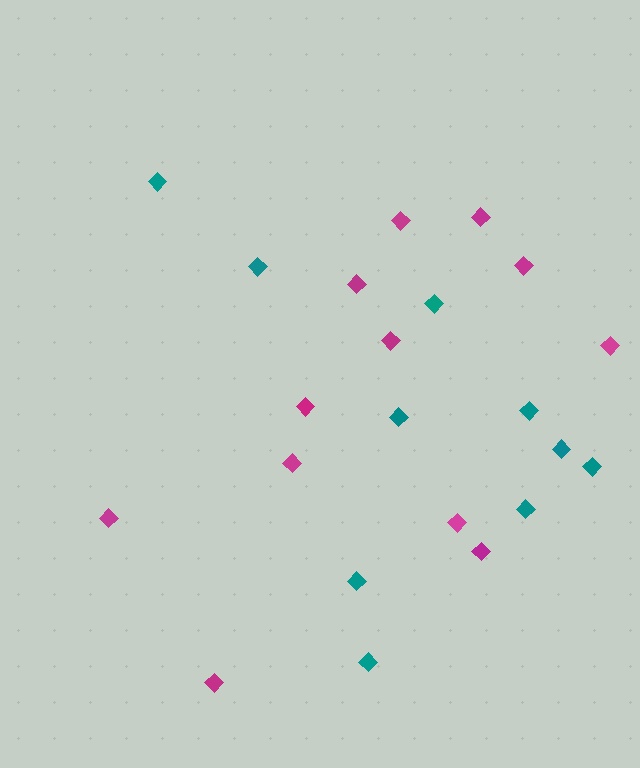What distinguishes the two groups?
There are 2 groups: one group of teal diamonds (10) and one group of magenta diamonds (12).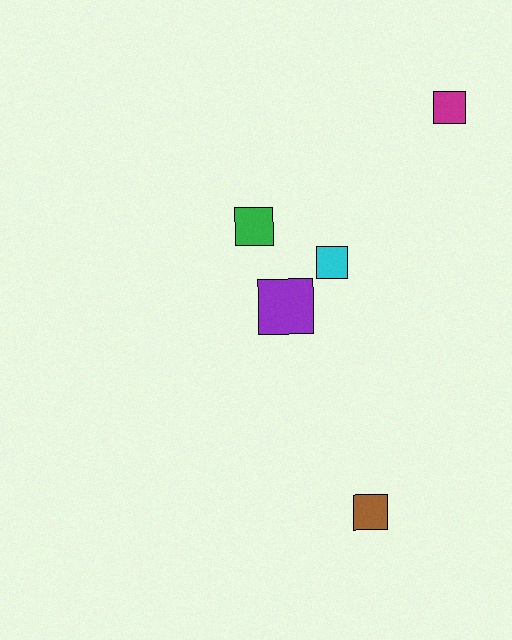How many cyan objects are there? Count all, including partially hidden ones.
There is 1 cyan object.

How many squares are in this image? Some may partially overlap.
There are 5 squares.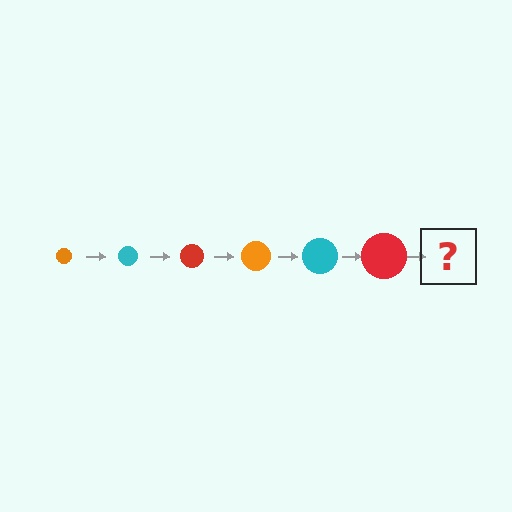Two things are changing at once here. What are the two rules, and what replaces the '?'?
The two rules are that the circle grows larger each step and the color cycles through orange, cyan, and red. The '?' should be an orange circle, larger than the previous one.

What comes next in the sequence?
The next element should be an orange circle, larger than the previous one.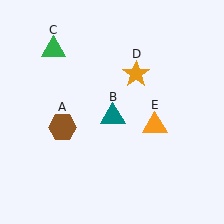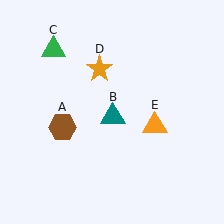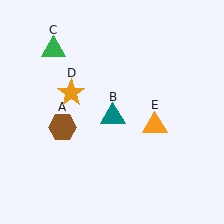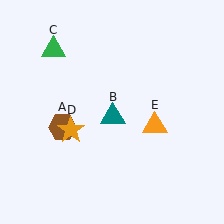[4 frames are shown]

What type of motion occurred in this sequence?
The orange star (object D) rotated counterclockwise around the center of the scene.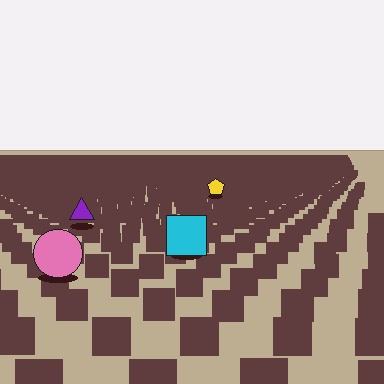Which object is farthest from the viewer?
The yellow pentagon is farthest from the viewer. It appears smaller and the ground texture around it is denser.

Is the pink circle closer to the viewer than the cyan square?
Yes. The pink circle is closer — you can tell from the texture gradient: the ground texture is coarser near it.